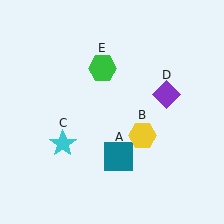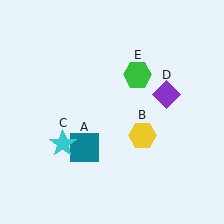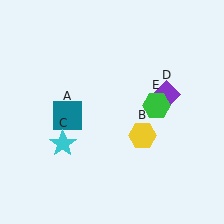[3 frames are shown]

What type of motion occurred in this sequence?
The teal square (object A), green hexagon (object E) rotated clockwise around the center of the scene.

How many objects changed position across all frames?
2 objects changed position: teal square (object A), green hexagon (object E).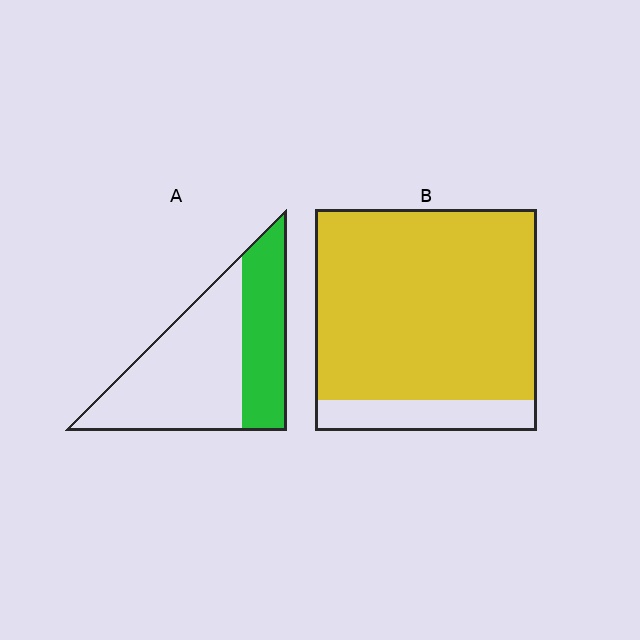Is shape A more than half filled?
No.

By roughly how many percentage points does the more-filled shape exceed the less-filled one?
By roughly 50 percentage points (B over A).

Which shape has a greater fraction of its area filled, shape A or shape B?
Shape B.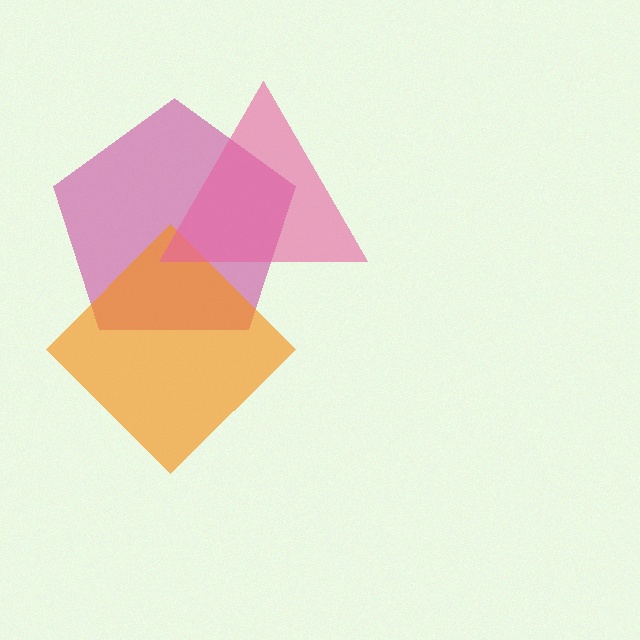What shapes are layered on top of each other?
The layered shapes are: a magenta pentagon, an orange diamond, a pink triangle.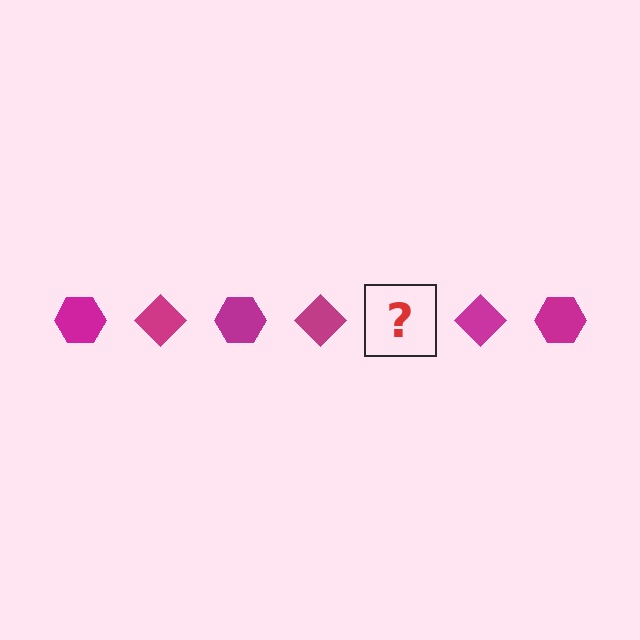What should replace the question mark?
The question mark should be replaced with a magenta hexagon.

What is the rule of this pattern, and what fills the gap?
The rule is that the pattern cycles through hexagon, diamond shapes in magenta. The gap should be filled with a magenta hexagon.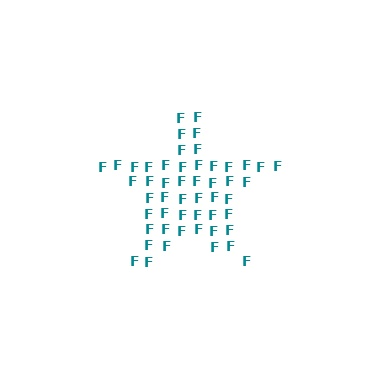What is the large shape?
The large shape is a star.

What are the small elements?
The small elements are letter F's.